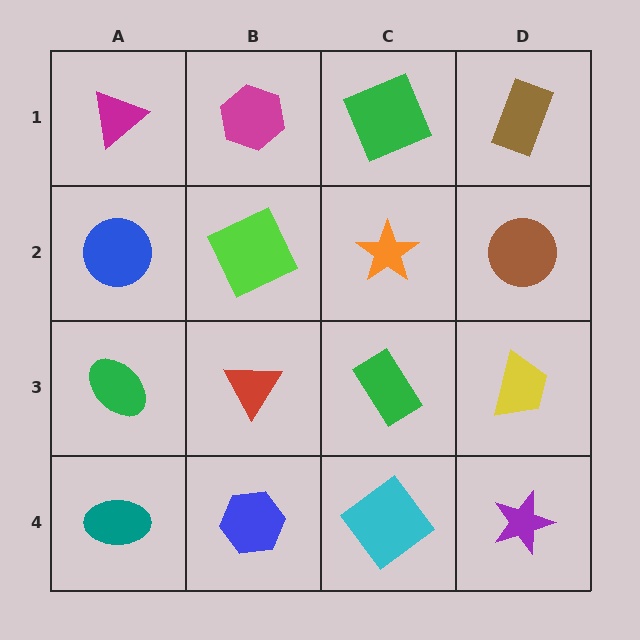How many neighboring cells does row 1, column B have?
3.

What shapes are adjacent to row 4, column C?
A green rectangle (row 3, column C), a blue hexagon (row 4, column B), a purple star (row 4, column D).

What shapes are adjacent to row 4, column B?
A red triangle (row 3, column B), a teal ellipse (row 4, column A), a cyan diamond (row 4, column C).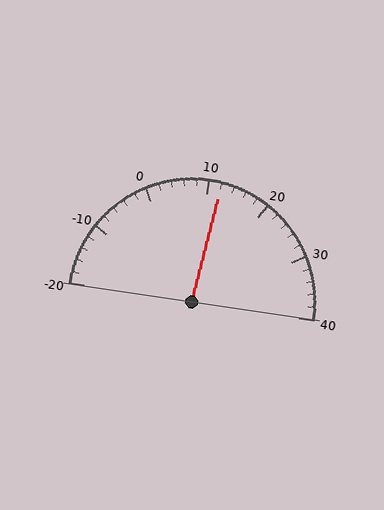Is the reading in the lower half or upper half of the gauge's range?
The reading is in the upper half of the range (-20 to 40).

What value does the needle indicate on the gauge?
The needle indicates approximately 12.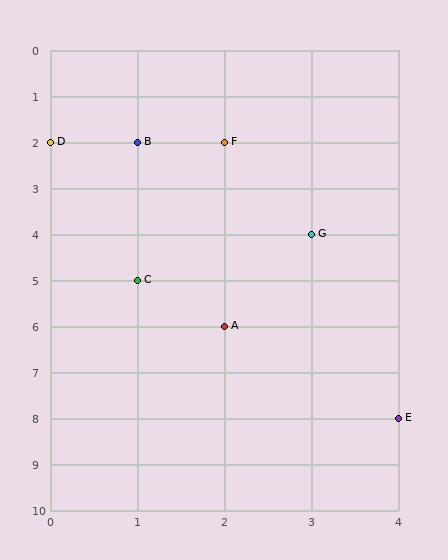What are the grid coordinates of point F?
Point F is at grid coordinates (2, 2).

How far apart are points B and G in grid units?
Points B and G are 2 columns and 2 rows apart (about 2.8 grid units diagonally).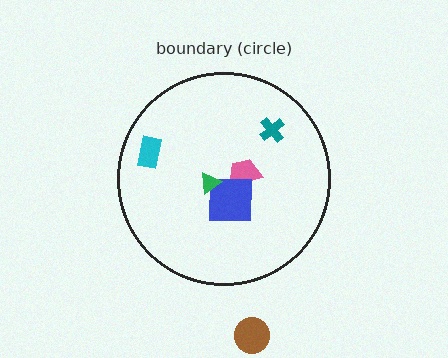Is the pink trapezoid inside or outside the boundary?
Inside.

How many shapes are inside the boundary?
5 inside, 1 outside.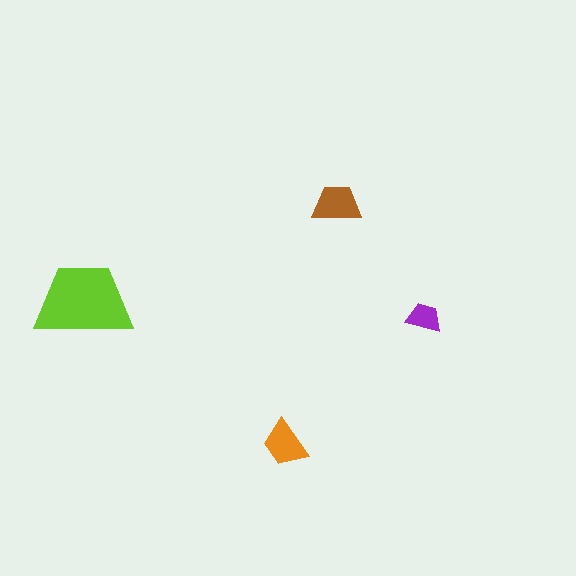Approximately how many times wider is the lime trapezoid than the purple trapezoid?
About 3 times wider.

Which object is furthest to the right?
The purple trapezoid is rightmost.